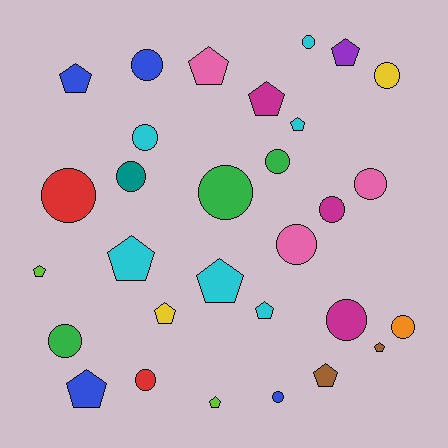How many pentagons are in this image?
There are 14 pentagons.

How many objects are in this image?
There are 30 objects.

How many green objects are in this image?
There are 3 green objects.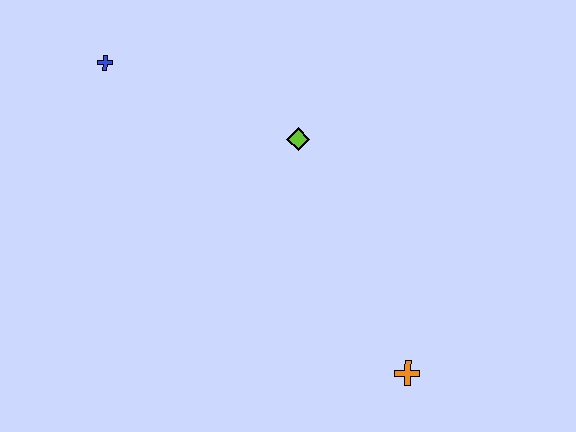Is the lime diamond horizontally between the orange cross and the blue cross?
Yes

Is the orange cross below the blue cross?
Yes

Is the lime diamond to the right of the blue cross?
Yes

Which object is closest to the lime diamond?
The blue cross is closest to the lime diamond.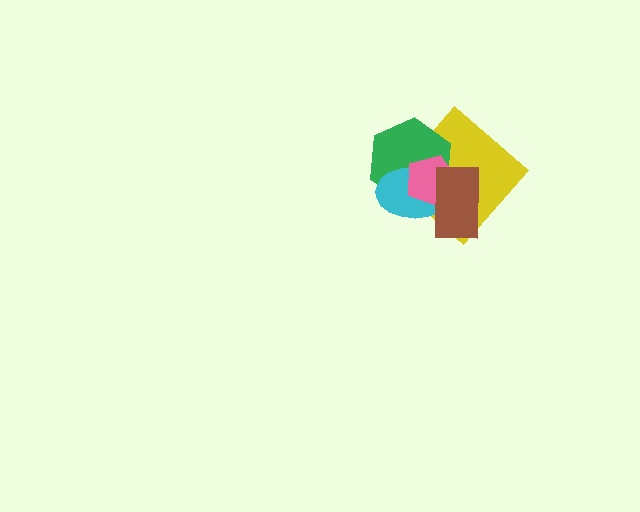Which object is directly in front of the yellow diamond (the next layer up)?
The green hexagon is directly in front of the yellow diamond.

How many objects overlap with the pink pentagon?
4 objects overlap with the pink pentagon.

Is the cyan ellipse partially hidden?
Yes, it is partially covered by another shape.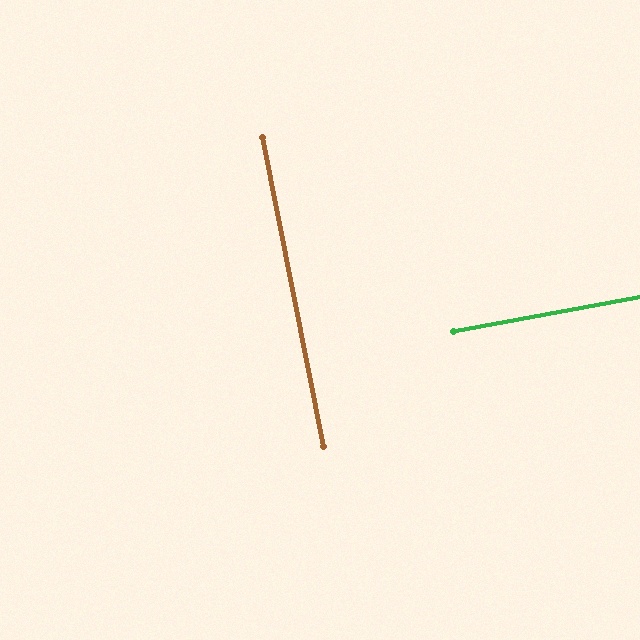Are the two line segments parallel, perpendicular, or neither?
Perpendicular — they meet at approximately 89°.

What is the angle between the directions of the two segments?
Approximately 89 degrees.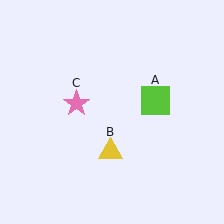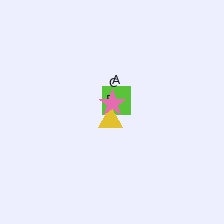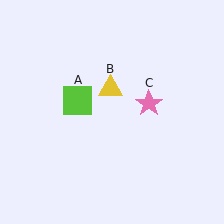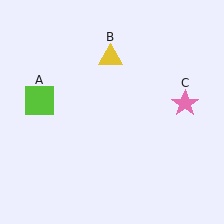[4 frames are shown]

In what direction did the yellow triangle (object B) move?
The yellow triangle (object B) moved up.